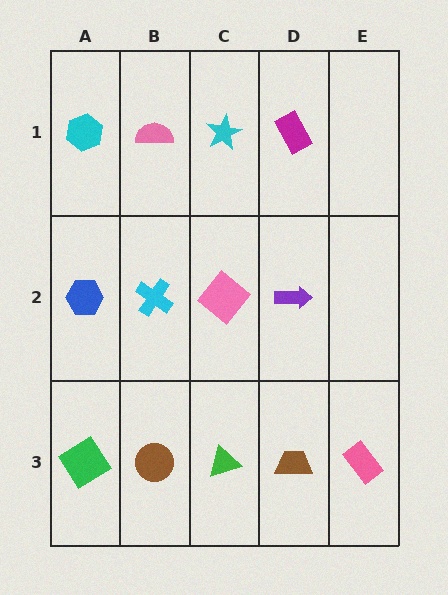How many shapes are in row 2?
4 shapes.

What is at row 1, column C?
A cyan star.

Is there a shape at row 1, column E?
No, that cell is empty.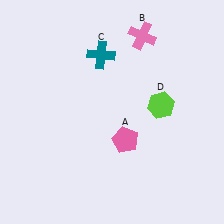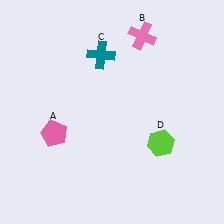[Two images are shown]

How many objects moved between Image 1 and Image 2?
2 objects moved between the two images.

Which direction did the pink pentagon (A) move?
The pink pentagon (A) moved left.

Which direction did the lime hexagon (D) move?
The lime hexagon (D) moved down.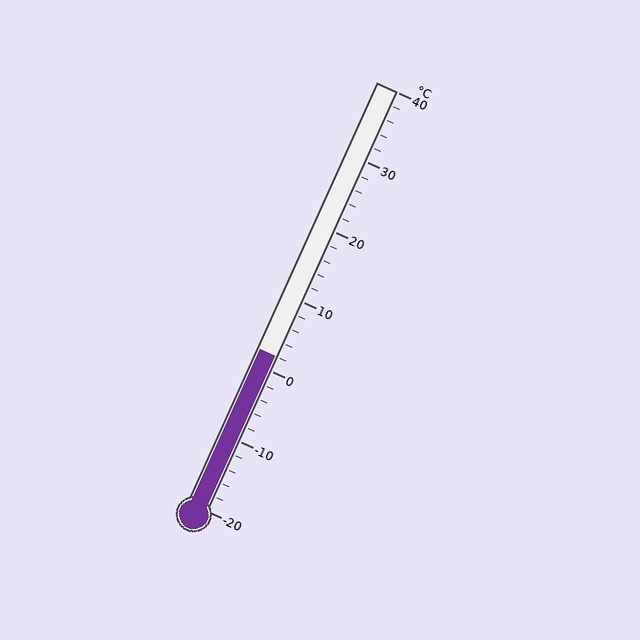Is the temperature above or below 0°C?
The temperature is above 0°C.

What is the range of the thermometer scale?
The thermometer scale ranges from -20°C to 40°C.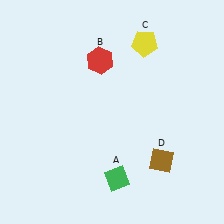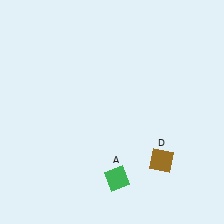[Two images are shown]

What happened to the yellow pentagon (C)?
The yellow pentagon (C) was removed in Image 2. It was in the top-right area of Image 1.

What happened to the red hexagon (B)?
The red hexagon (B) was removed in Image 2. It was in the top-left area of Image 1.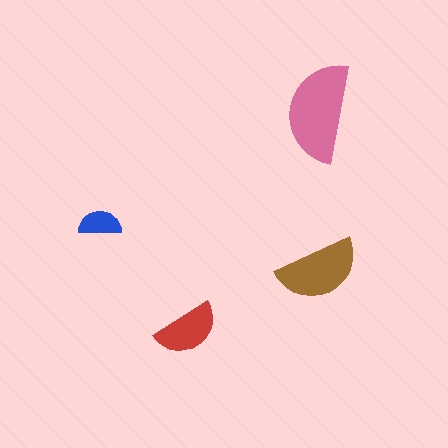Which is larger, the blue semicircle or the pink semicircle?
The pink one.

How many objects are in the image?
There are 4 objects in the image.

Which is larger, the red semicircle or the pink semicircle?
The pink one.